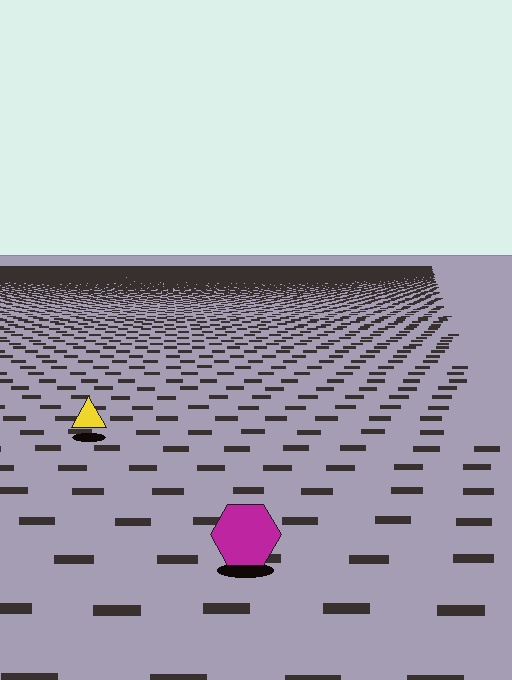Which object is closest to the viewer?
The magenta hexagon is closest. The texture marks near it are larger and more spread out.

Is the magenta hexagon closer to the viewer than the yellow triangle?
Yes. The magenta hexagon is closer — you can tell from the texture gradient: the ground texture is coarser near it.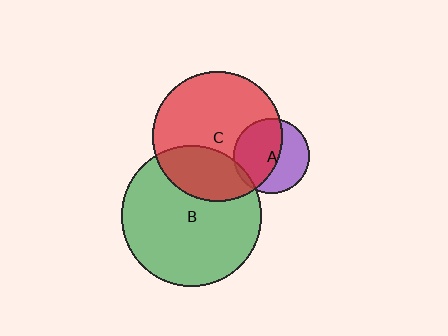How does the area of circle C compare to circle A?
Approximately 3.0 times.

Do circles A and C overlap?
Yes.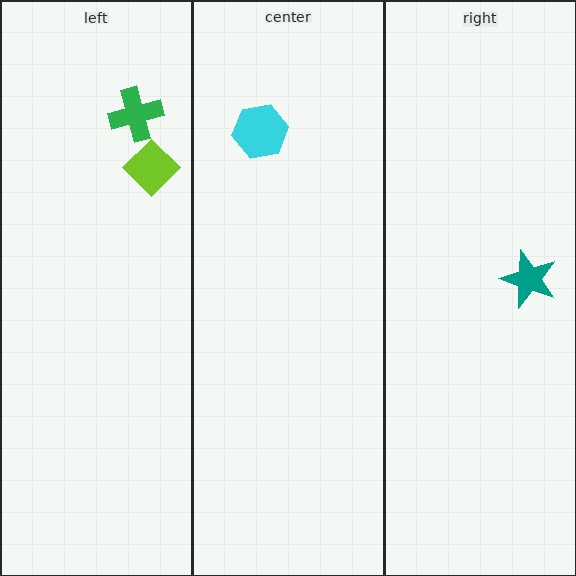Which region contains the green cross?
The left region.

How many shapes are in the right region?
1.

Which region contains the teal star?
The right region.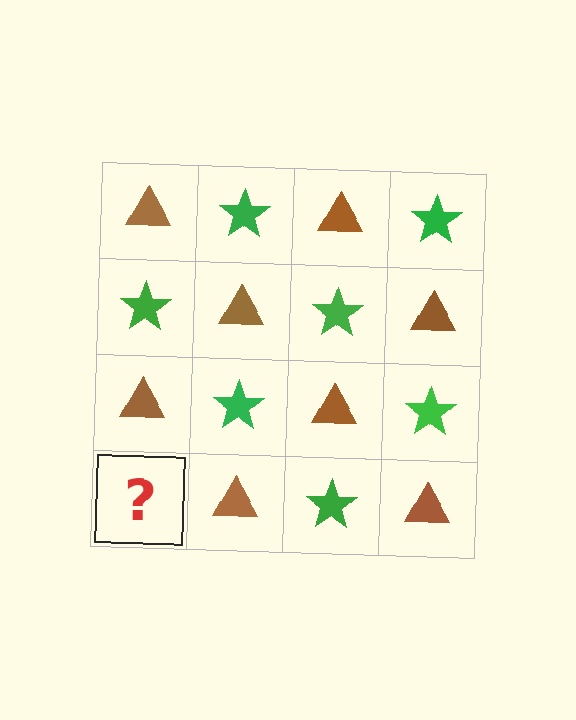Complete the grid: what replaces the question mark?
The question mark should be replaced with a green star.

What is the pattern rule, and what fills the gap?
The rule is that it alternates brown triangle and green star in a checkerboard pattern. The gap should be filled with a green star.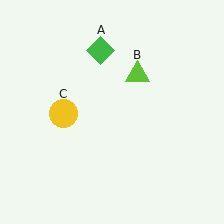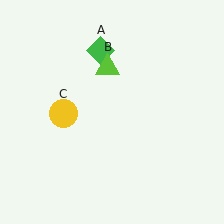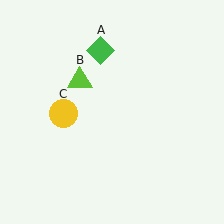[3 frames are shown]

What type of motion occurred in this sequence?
The lime triangle (object B) rotated counterclockwise around the center of the scene.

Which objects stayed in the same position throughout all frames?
Green diamond (object A) and yellow circle (object C) remained stationary.